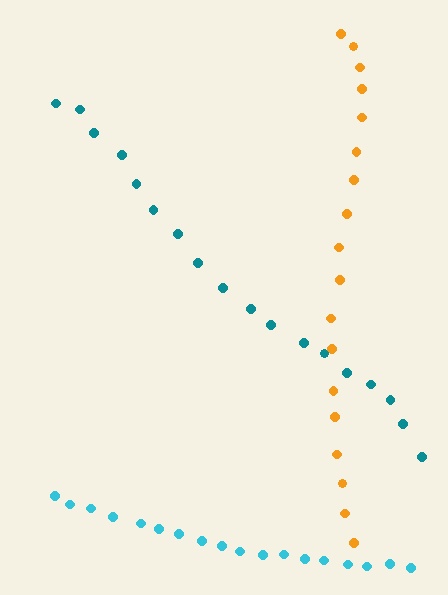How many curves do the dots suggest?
There are 3 distinct paths.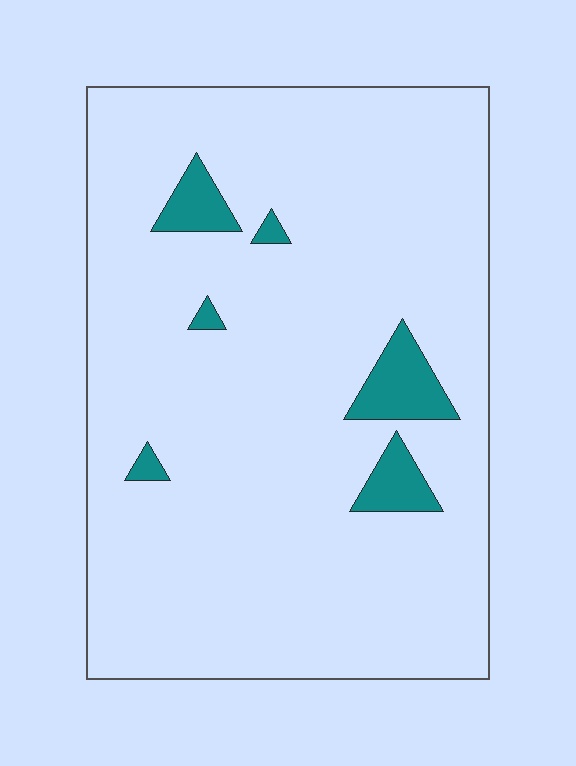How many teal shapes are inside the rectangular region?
6.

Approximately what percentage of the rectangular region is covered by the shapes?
Approximately 5%.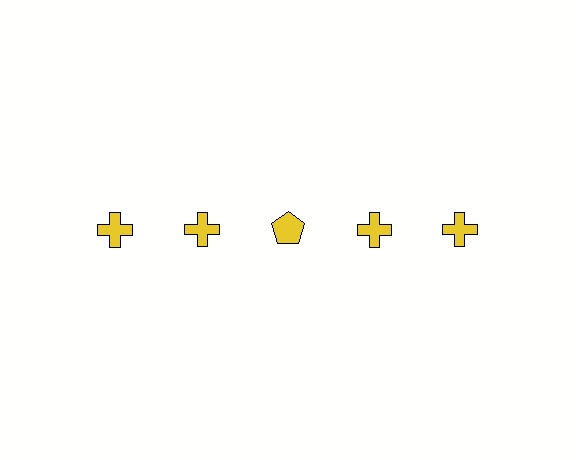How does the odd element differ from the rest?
It has a different shape: pentagon instead of cross.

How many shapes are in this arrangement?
There are 5 shapes arranged in a grid pattern.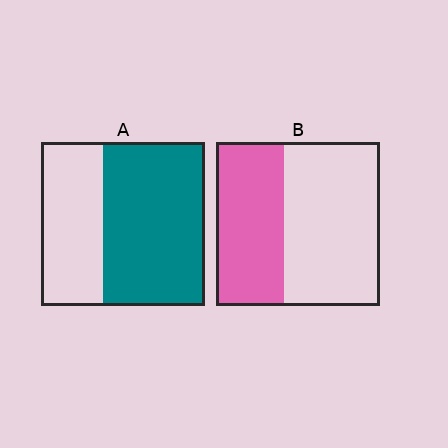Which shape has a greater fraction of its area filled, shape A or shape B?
Shape A.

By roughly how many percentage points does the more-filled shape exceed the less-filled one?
By roughly 20 percentage points (A over B).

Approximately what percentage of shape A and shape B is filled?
A is approximately 60% and B is approximately 40%.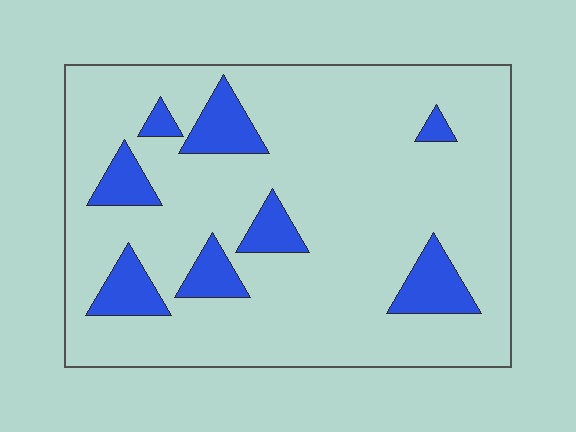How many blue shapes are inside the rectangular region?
8.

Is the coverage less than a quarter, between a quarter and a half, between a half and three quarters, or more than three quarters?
Less than a quarter.